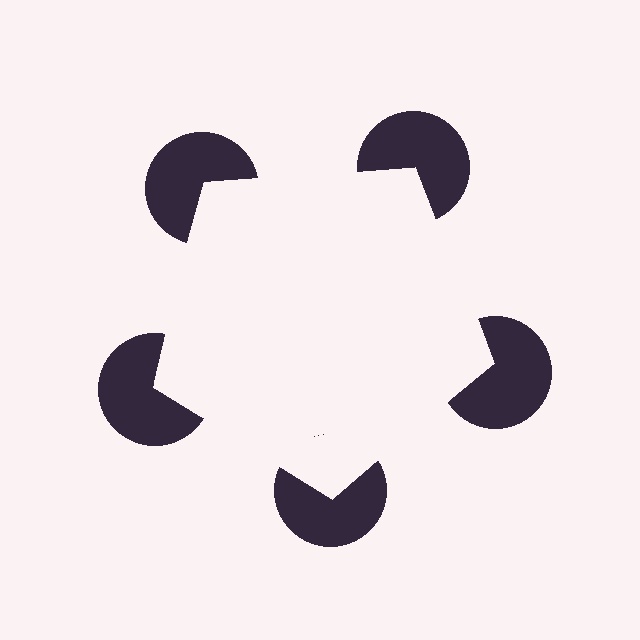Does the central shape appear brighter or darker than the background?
It typically appears slightly brighter than the background, even though no actual brightness change is drawn.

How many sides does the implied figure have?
5 sides.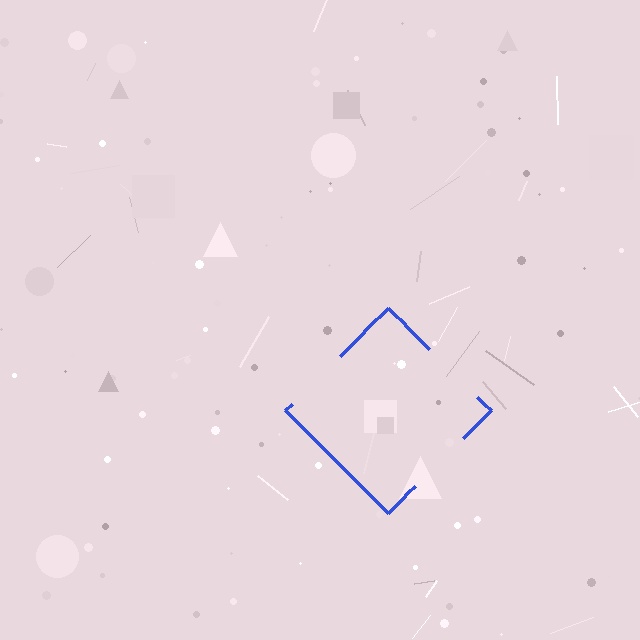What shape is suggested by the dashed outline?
The dashed outline suggests a diamond.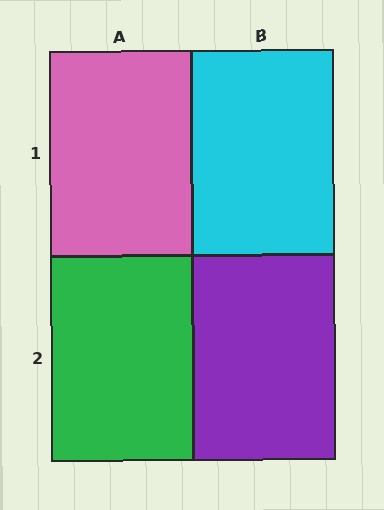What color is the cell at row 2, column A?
Green.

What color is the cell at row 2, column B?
Purple.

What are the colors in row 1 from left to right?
Pink, cyan.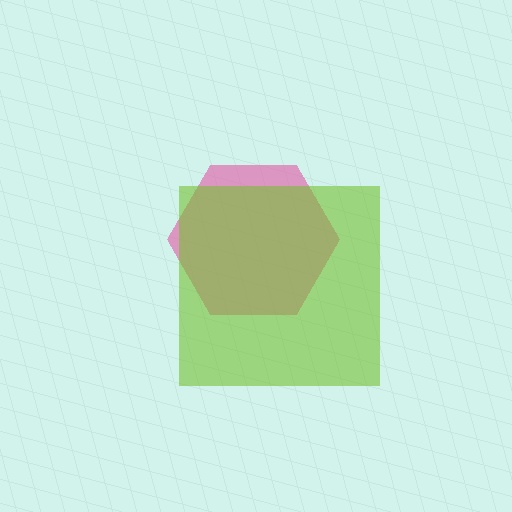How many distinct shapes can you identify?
There are 2 distinct shapes: a pink hexagon, a lime square.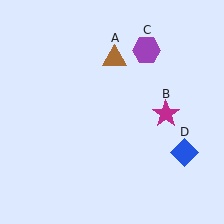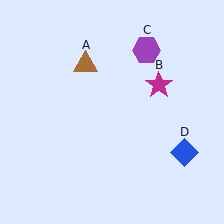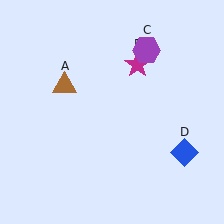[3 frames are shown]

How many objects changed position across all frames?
2 objects changed position: brown triangle (object A), magenta star (object B).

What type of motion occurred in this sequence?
The brown triangle (object A), magenta star (object B) rotated counterclockwise around the center of the scene.